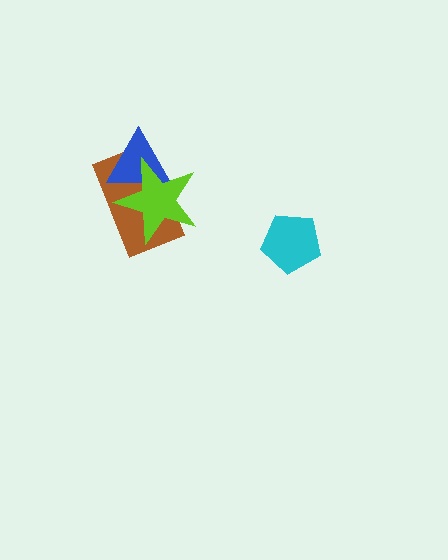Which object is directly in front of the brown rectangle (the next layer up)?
The blue triangle is directly in front of the brown rectangle.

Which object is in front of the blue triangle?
The lime star is in front of the blue triangle.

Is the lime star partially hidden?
No, no other shape covers it.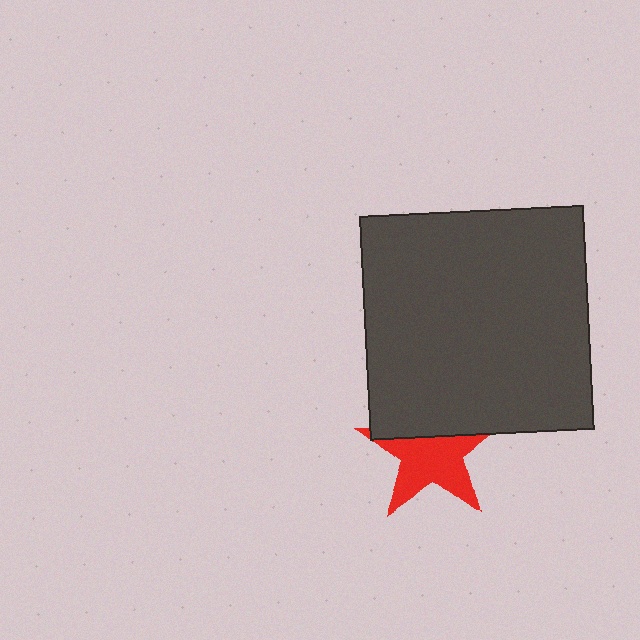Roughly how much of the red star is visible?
About half of it is visible (roughly 62%).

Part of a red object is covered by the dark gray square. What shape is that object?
It is a star.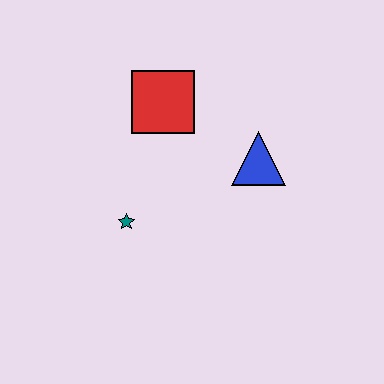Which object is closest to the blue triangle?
The red square is closest to the blue triangle.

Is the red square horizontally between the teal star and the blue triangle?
Yes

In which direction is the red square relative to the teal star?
The red square is above the teal star.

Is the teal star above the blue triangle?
No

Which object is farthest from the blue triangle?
The teal star is farthest from the blue triangle.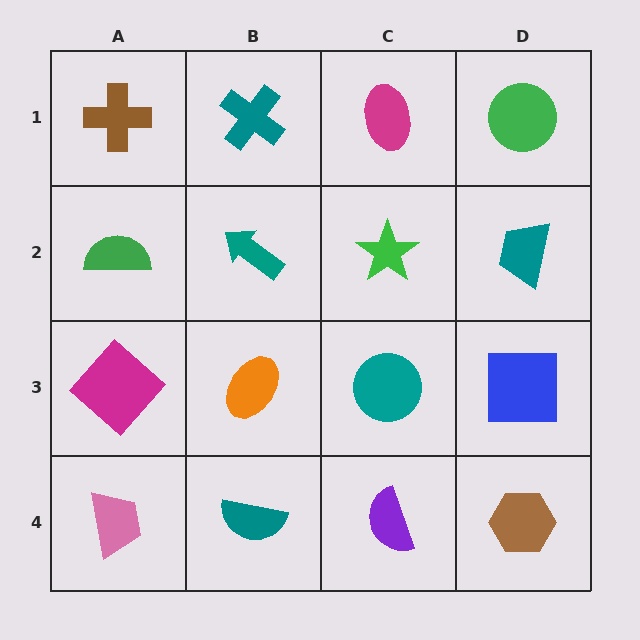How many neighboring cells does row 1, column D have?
2.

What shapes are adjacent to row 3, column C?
A green star (row 2, column C), a purple semicircle (row 4, column C), an orange ellipse (row 3, column B), a blue square (row 3, column D).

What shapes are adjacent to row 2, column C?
A magenta ellipse (row 1, column C), a teal circle (row 3, column C), a teal arrow (row 2, column B), a teal trapezoid (row 2, column D).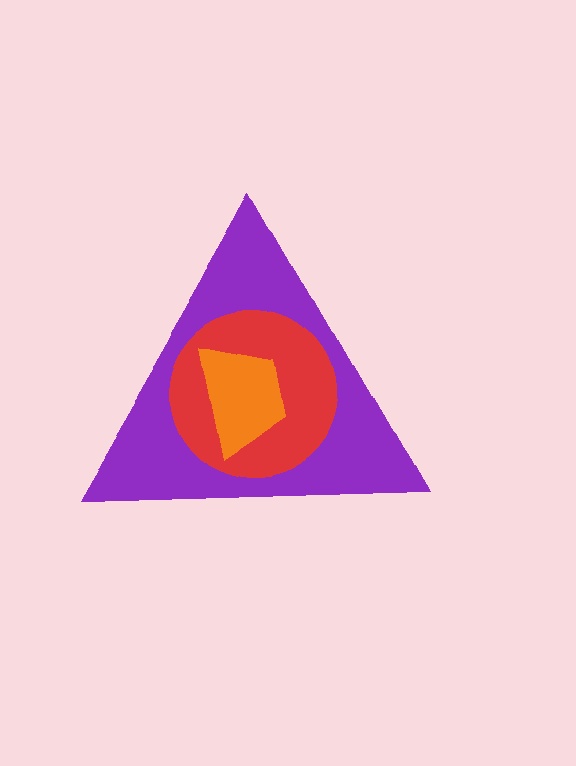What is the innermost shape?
The orange trapezoid.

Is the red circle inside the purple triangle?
Yes.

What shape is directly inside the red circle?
The orange trapezoid.